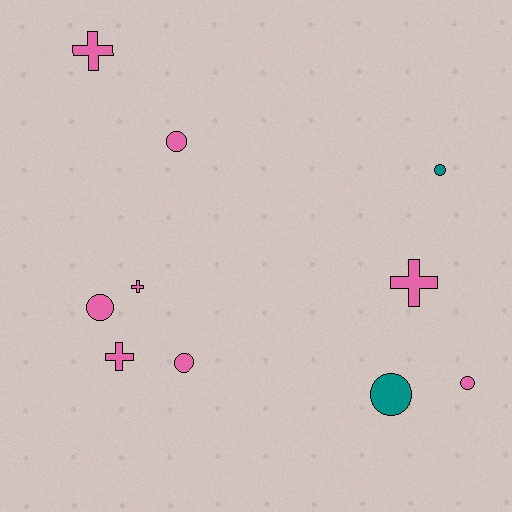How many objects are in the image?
There are 10 objects.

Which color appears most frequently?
Pink, with 8 objects.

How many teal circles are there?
There are 2 teal circles.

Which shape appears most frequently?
Circle, with 6 objects.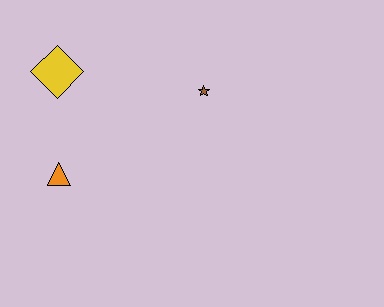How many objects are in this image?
There are 3 objects.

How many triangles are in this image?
There is 1 triangle.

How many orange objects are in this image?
There is 1 orange object.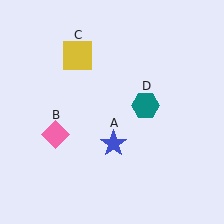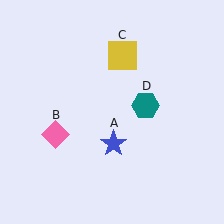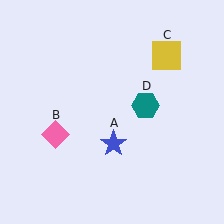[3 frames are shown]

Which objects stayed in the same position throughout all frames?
Blue star (object A) and pink diamond (object B) and teal hexagon (object D) remained stationary.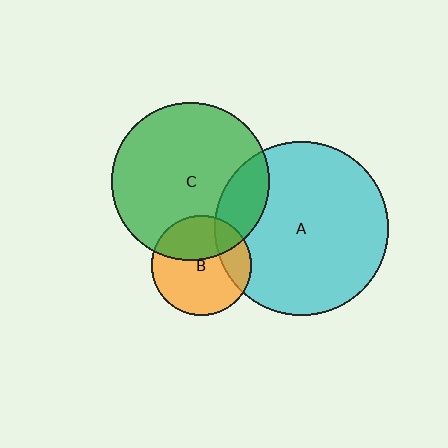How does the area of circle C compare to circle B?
Approximately 2.5 times.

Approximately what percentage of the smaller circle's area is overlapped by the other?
Approximately 35%.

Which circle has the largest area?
Circle A (cyan).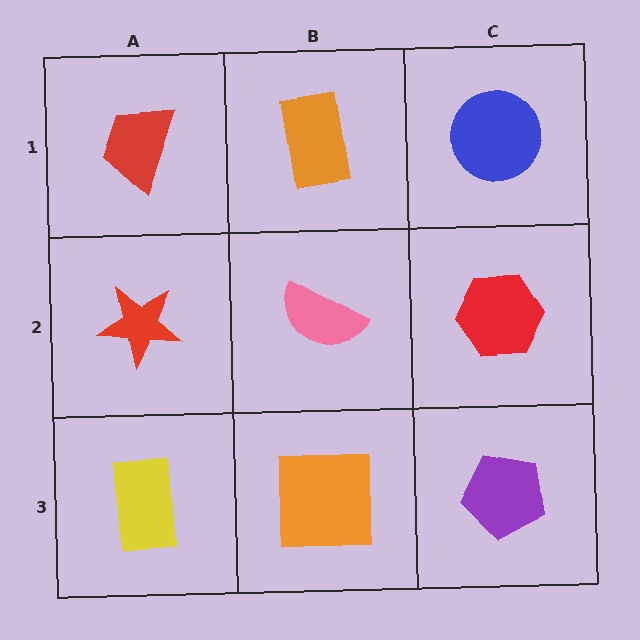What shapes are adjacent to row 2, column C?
A blue circle (row 1, column C), a purple pentagon (row 3, column C), a pink semicircle (row 2, column B).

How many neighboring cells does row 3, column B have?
3.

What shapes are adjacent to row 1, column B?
A pink semicircle (row 2, column B), a red trapezoid (row 1, column A), a blue circle (row 1, column C).